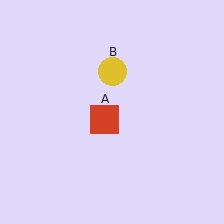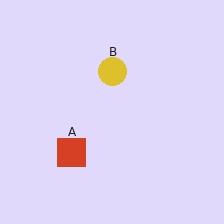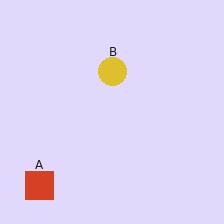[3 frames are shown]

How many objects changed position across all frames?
1 object changed position: red square (object A).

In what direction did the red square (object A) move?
The red square (object A) moved down and to the left.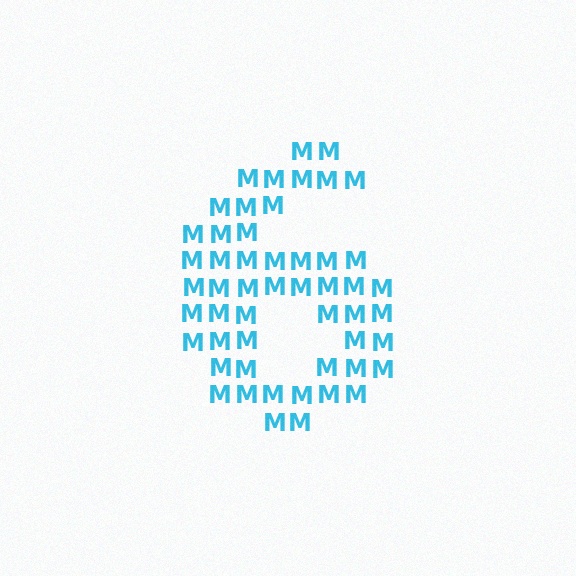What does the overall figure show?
The overall figure shows the digit 6.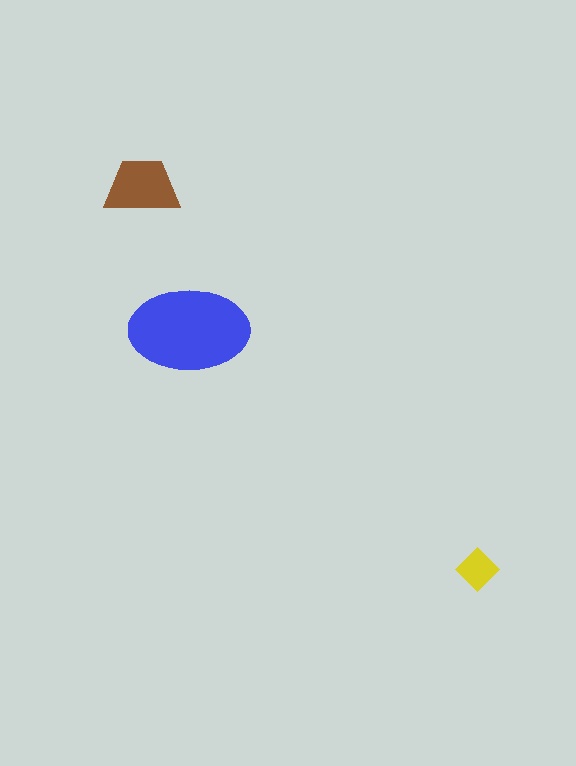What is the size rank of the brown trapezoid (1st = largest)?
2nd.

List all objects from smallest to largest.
The yellow diamond, the brown trapezoid, the blue ellipse.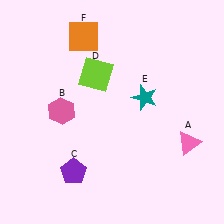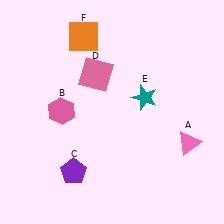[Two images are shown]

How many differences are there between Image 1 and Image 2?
There is 1 difference between the two images.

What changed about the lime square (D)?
In Image 1, D is lime. In Image 2, it changed to pink.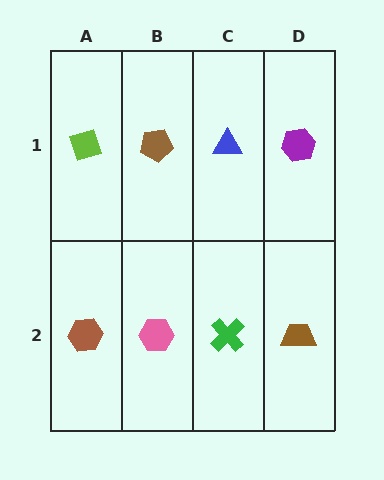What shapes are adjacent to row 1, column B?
A pink hexagon (row 2, column B), a lime diamond (row 1, column A), a blue triangle (row 1, column C).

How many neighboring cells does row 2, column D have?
2.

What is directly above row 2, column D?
A purple hexagon.